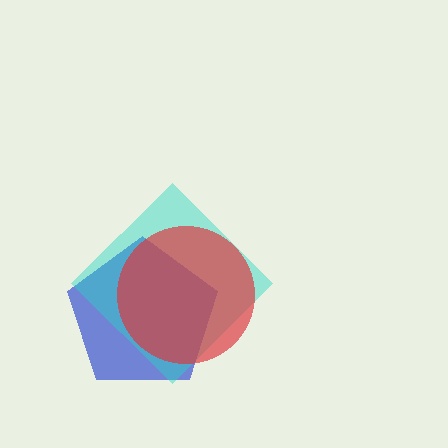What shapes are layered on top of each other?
The layered shapes are: a blue pentagon, a cyan diamond, a red circle.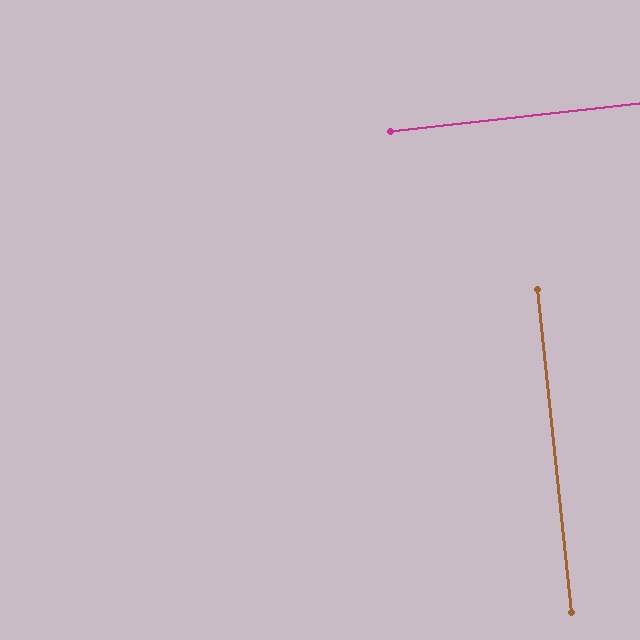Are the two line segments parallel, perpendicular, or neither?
Perpendicular — they meet at approximately 89°.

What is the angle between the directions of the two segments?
Approximately 89 degrees.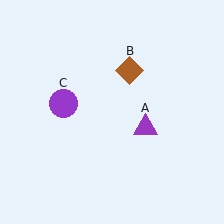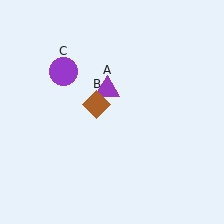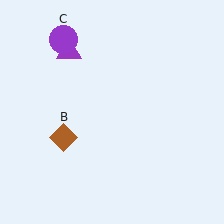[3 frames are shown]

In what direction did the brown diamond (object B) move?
The brown diamond (object B) moved down and to the left.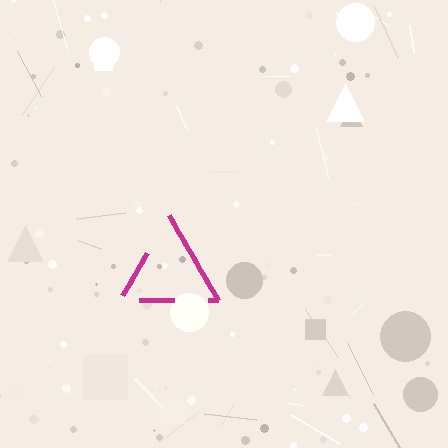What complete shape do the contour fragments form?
The contour fragments form a triangle.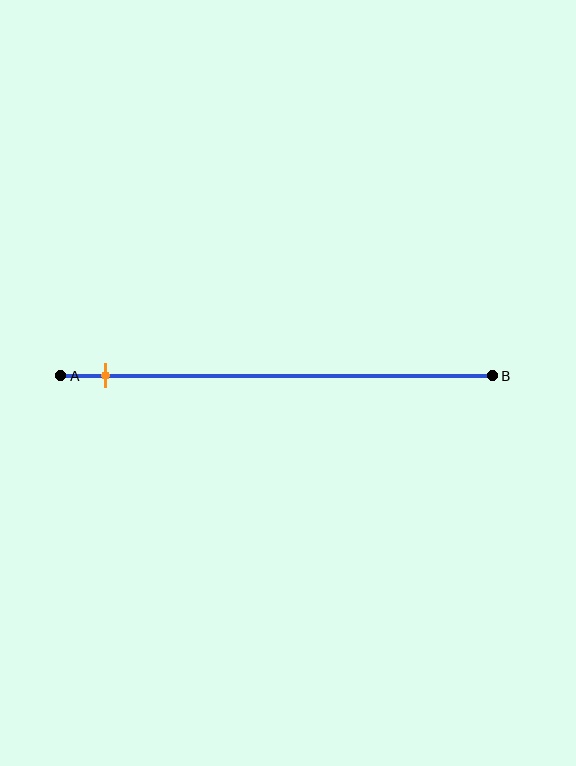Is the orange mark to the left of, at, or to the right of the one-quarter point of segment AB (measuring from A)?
The orange mark is to the left of the one-quarter point of segment AB.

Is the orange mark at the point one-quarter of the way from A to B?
No, the mark is at about 10% from A, not at the 25% one-quarter point.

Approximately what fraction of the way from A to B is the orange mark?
The orange mark is approximately 10% of the way from A to B.